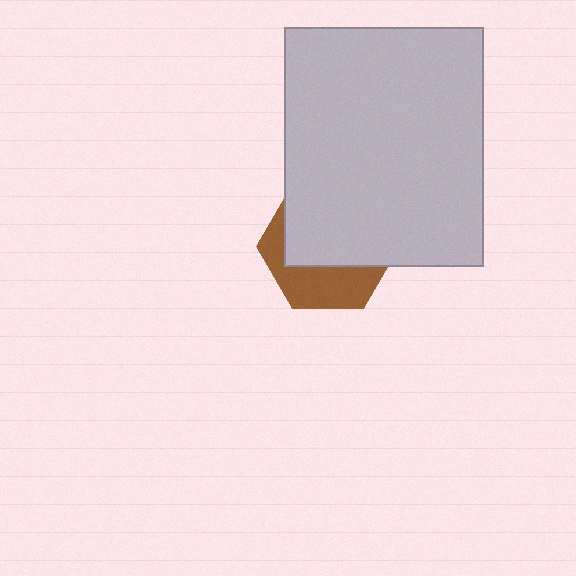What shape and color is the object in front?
The object in front is a light gray rectangle.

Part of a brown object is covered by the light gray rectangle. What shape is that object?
It is a hexagon.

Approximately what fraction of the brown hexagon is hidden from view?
Roughly 62% of the brown hexagon is hidden behind the light gray rectangle.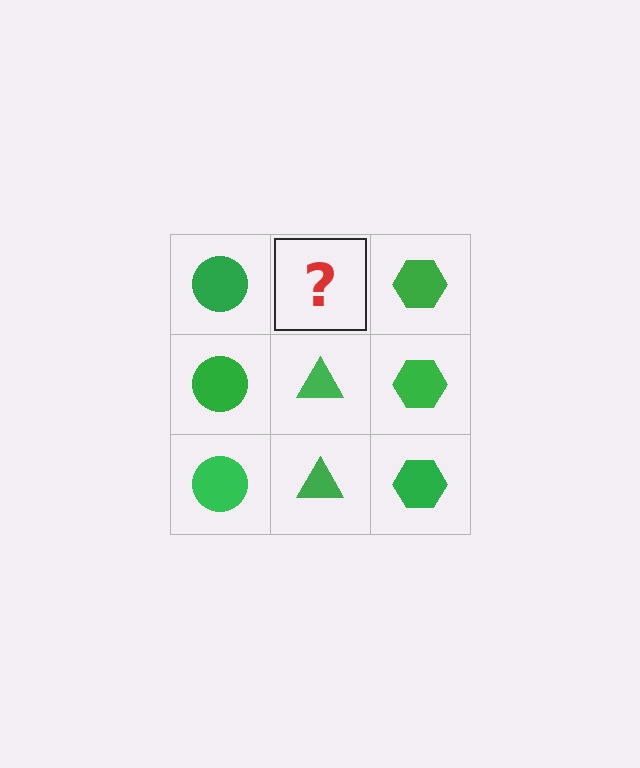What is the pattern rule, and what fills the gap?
The rule is that each column has a consistent shape. The gap should be filled with a green triangle.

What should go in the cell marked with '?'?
The missing cell should contain a green triangle.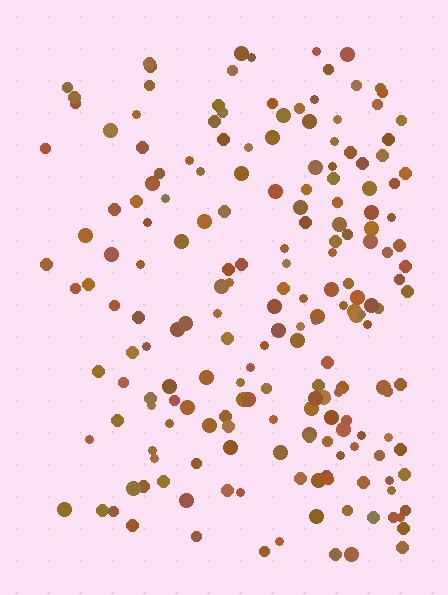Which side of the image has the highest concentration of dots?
The right.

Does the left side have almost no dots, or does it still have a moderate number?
Still a moderate number, just noticeably fewer than the right.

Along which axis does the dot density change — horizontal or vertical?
Horizontal.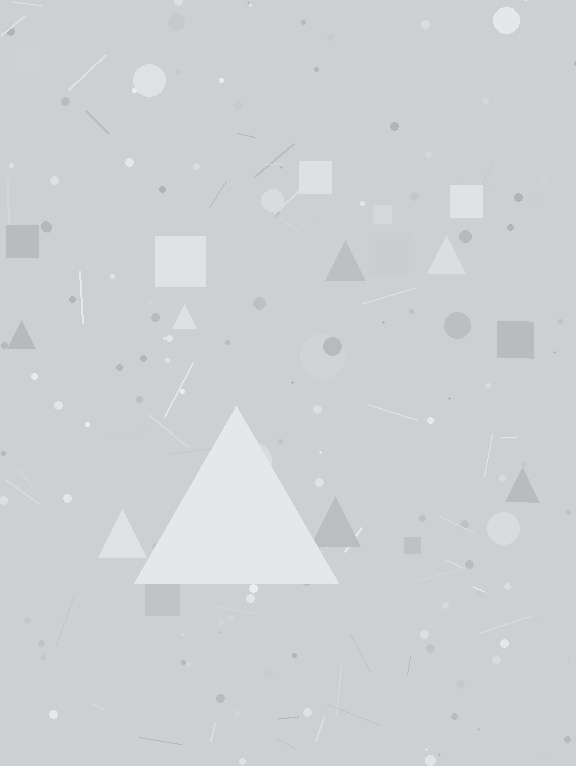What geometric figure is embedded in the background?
A triangle is embedded in the background.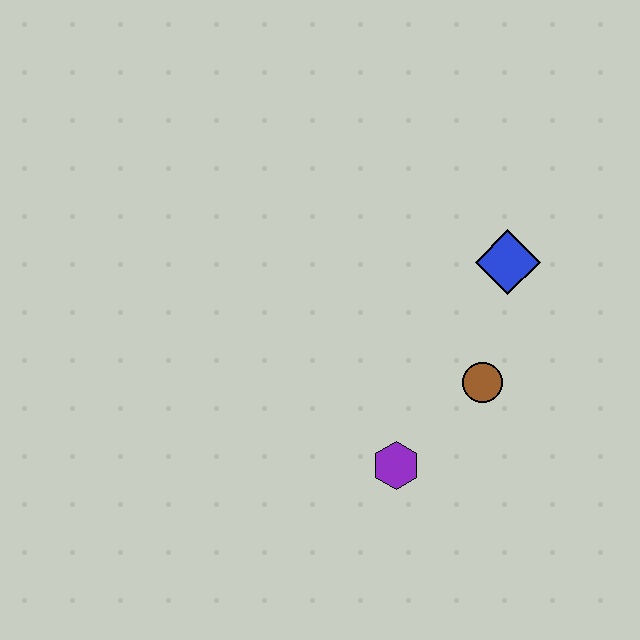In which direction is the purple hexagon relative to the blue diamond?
The purple hexagon is below the blue diamond.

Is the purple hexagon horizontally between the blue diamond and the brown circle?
No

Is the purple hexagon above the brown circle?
No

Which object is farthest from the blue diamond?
The purple hexagon is farthest from the blue diamond.